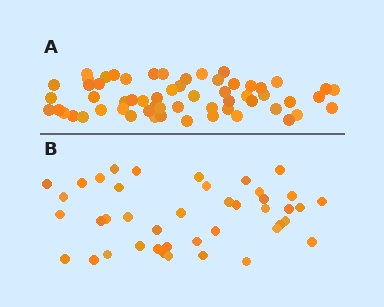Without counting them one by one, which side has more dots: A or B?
Region A (the top region) has more dots.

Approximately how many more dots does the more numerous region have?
Region A has approximately 15 more dots than region B.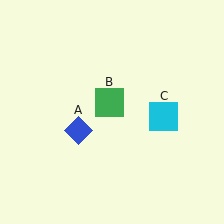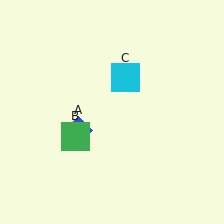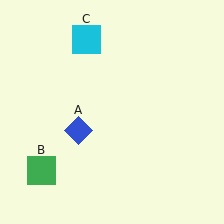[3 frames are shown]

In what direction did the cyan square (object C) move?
The cyan square (object C) moved up and to the left.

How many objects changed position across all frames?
2 objects changed position: green square (object B), cyan square (object C).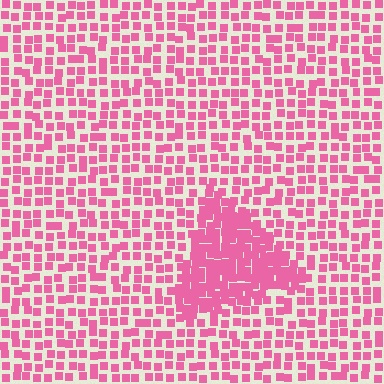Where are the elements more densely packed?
The elements are more densely packed inside the triangle boundary.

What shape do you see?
I see a triangle.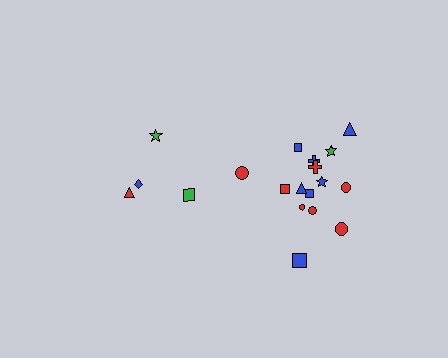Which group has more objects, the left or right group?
The right group.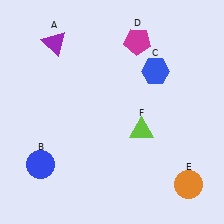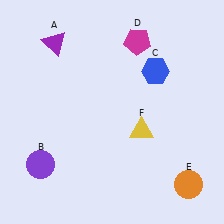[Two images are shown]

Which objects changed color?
B changed from blue to purple. F changed from lime to yellow.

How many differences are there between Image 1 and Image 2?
There are 2 differences between the two images.